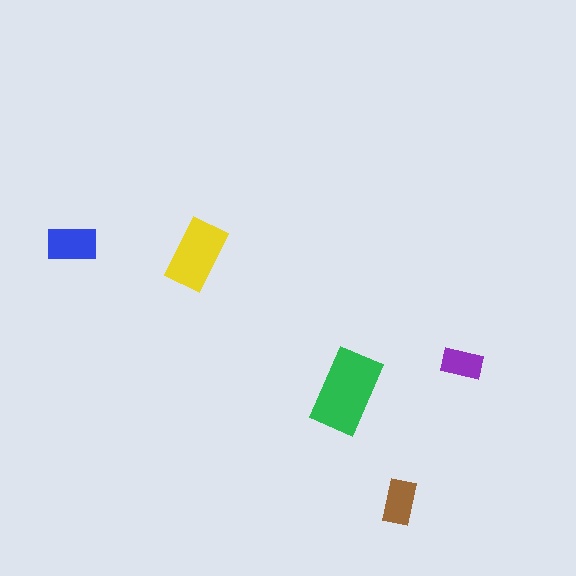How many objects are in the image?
There are 5 objects in the image.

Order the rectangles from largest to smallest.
the green one, the yellow one, the blue one, the brown one, the purple one.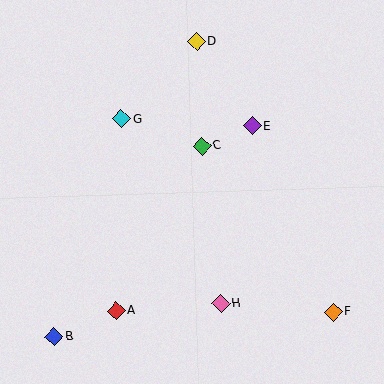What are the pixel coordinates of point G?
Point G is at (122, 119).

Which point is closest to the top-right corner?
Point E is closest to the top-right corner.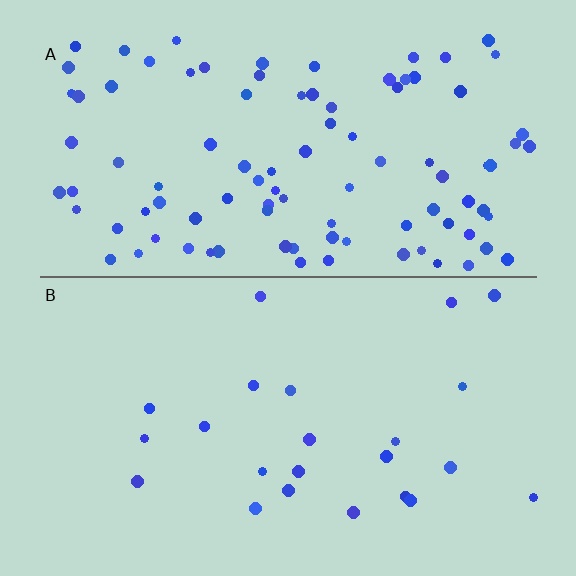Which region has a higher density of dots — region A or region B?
A (the top).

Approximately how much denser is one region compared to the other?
Approximately 4.2× — region A over region B.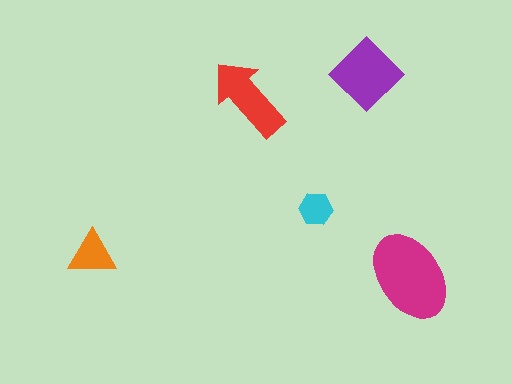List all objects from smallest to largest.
The cyan hexagon, the orange triangle, the red arrow, the purple diamond, the magenta ellipse.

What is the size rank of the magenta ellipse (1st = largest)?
1st.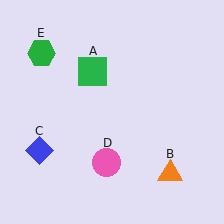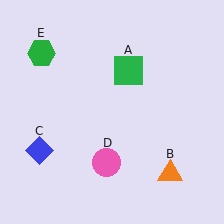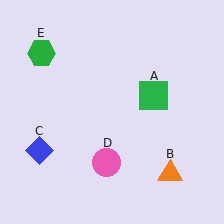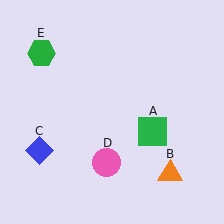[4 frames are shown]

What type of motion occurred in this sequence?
The green square (object A) rotated clockwise around the center of the scene.